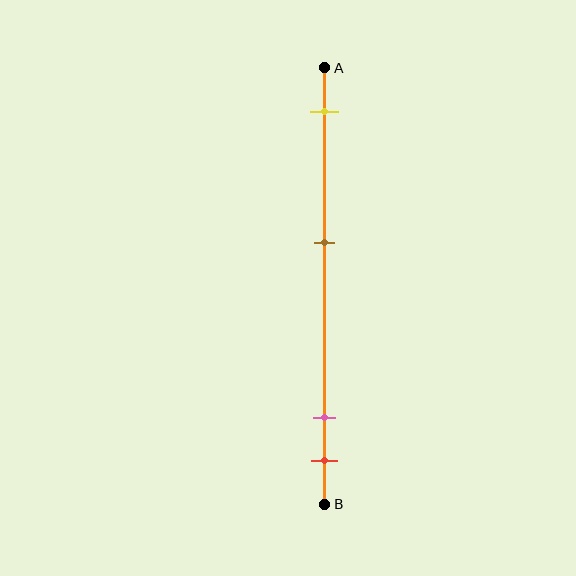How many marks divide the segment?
There are 4 marks dividing the segment.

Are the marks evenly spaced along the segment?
No, the marks are not evenly spaced.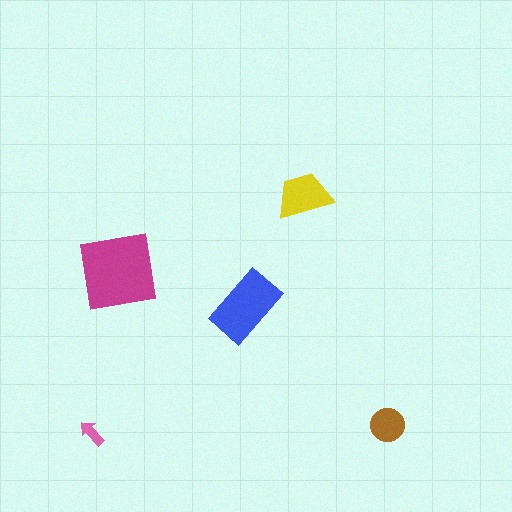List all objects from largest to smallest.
The magenta square, the blue rectangle, the yellow trapezoid, the brown circle, the pink arrow.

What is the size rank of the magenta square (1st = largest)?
1st.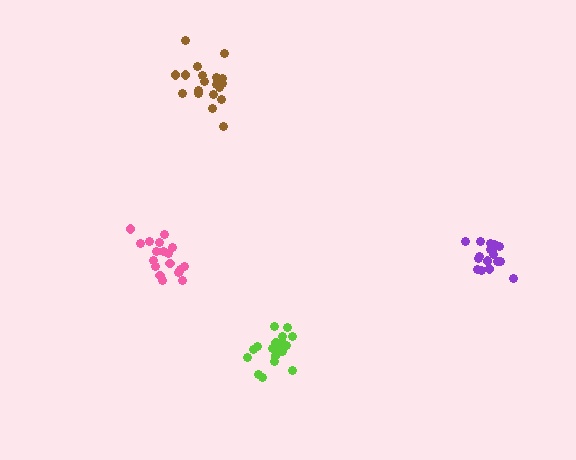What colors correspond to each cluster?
The clusters are colored: lime, purple, brown, pink.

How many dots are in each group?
Group 1: 20 dots, Group 2: 17 dots, Group 3: 20 dots, Group 4: 19 dots (76 total).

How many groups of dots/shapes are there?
There are 4 groups.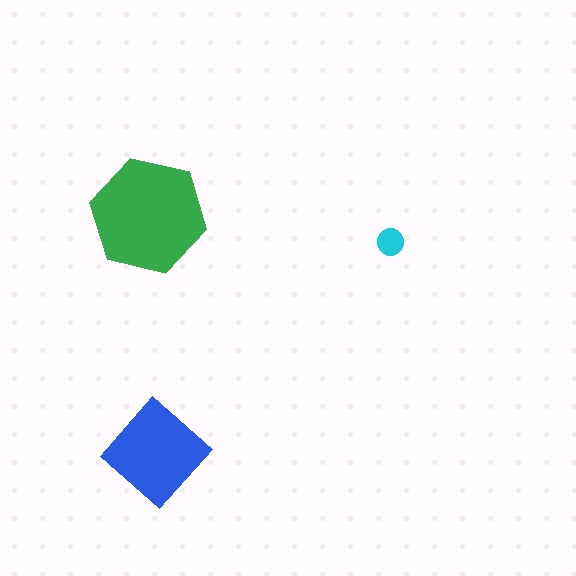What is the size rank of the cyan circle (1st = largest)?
3rd.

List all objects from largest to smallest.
The green hexagon, the blue diamond, the cyan circle.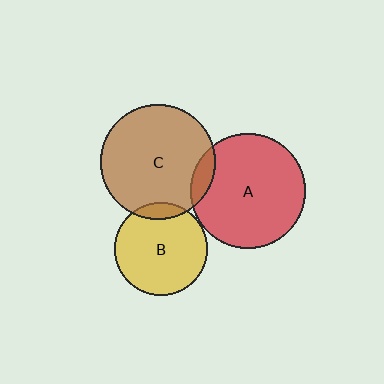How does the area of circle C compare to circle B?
Approximately 1.5 times.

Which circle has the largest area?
Circle C (brown).